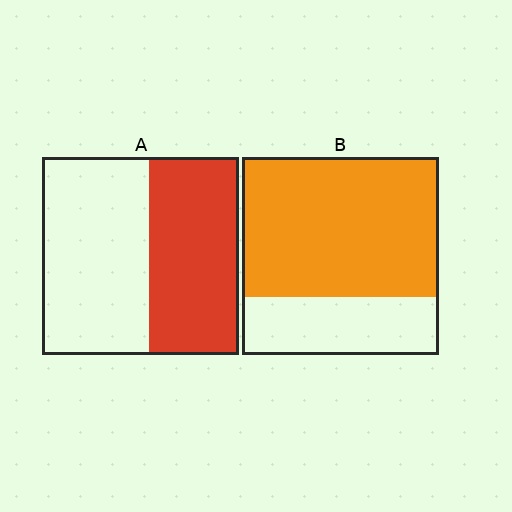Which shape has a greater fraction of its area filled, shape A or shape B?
Shape B.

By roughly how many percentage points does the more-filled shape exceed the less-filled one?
By roughly 25 percentage points (B over A).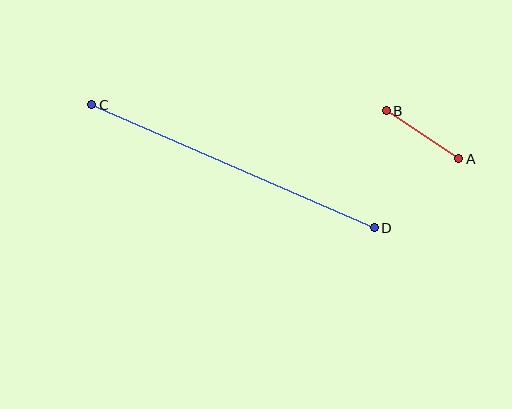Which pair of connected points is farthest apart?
Points C and D are farthest apart.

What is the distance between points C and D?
The distance is approximately 308 pixels.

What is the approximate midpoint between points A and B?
The midpoint is at approximately (423, 135) pixels.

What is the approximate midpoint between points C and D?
The midpoint is at approximately (233, 166) pixels.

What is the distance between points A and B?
The distance is approximately 87 pixels.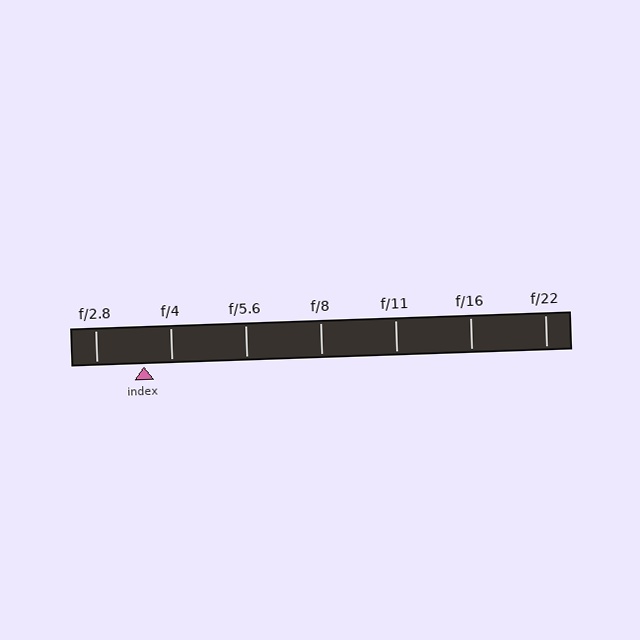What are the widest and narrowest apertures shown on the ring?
The widest aperture shown is f/2.8 and the narrowest is f/22.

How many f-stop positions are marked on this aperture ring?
There are 7 f-stop positions marked.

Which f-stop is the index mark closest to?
The index mark is closest to f/4.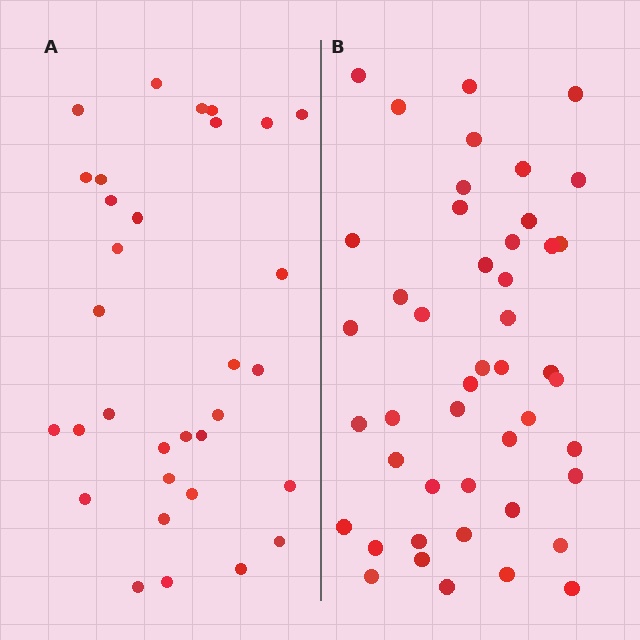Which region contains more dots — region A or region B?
Region B (the right region) has more dots.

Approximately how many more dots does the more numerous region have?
Region B has approximately 15 more dots than region A.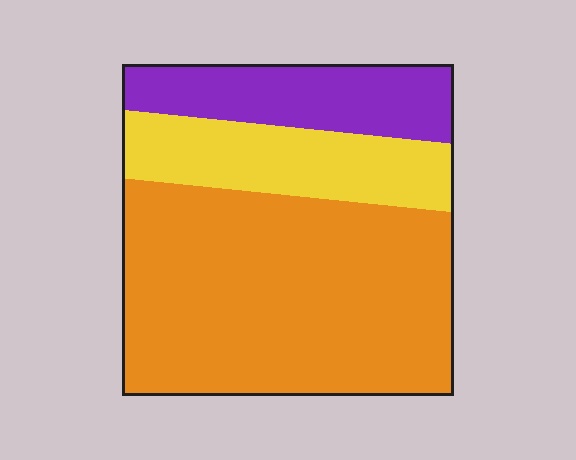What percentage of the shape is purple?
Purple covers around 20% of the shape.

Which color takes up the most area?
Orange, at roughly 60%.